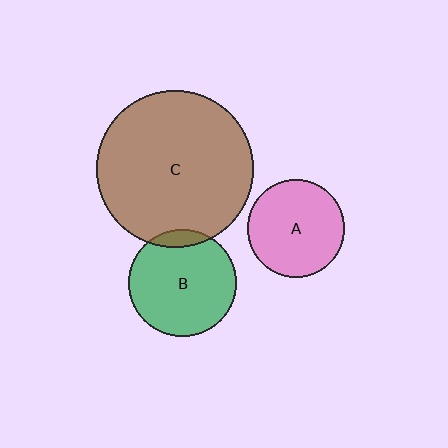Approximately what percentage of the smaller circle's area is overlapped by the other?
Approximately 10%.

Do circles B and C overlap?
Yes.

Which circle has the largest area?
Circle C (brown).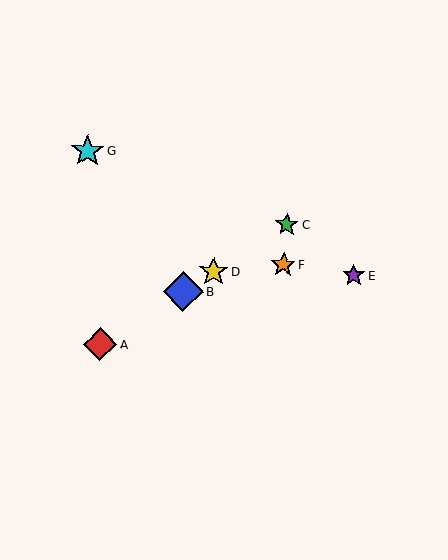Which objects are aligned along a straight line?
Objects A, B, C, D are aligned along a straight line.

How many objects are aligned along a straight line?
4 objects (A, B, C, D) are aligned along a straight line.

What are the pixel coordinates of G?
Object G is at (88, 151).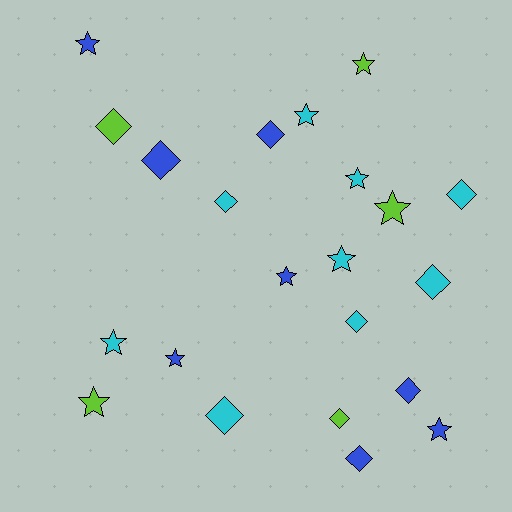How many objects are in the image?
There are 22 objects.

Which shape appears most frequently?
Diamond, with 11 objects.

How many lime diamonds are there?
There are 2 lime diamonds.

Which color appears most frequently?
Cyan, with 9 objects.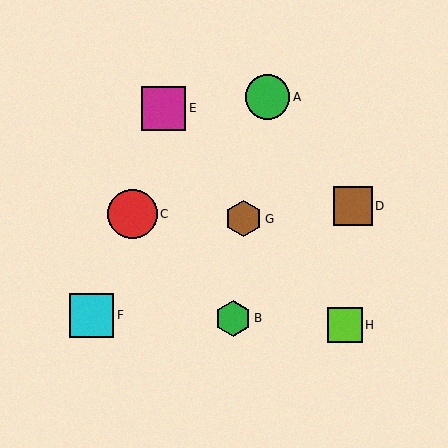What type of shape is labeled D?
Shape D is a brown square.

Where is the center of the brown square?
The center of the brown square is at (353, 206).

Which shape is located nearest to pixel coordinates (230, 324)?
The green hexagon (labeled B) at (233, 318) is nearest to that location.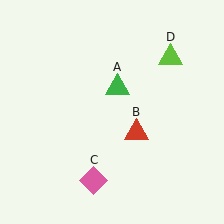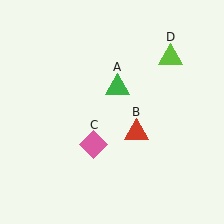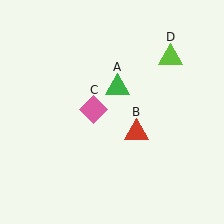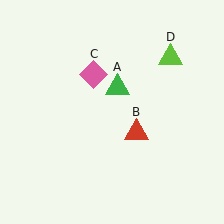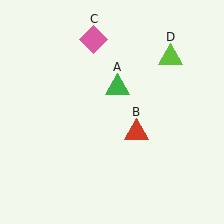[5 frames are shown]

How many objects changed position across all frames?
1 object changed position: pink diamond (object C).